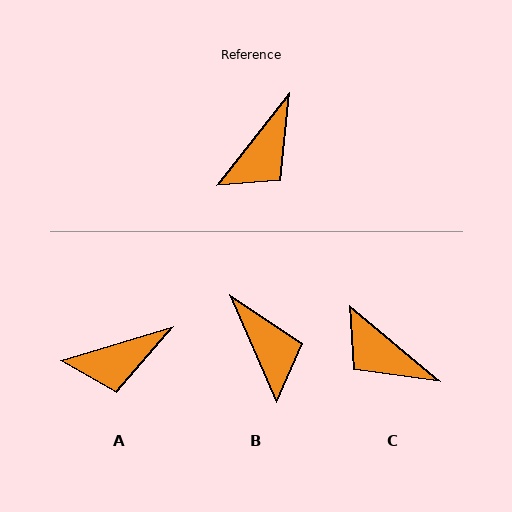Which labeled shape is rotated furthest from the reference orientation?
C, about 92 degrees away.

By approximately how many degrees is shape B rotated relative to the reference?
Approximately 62 degrees counter-clockwise.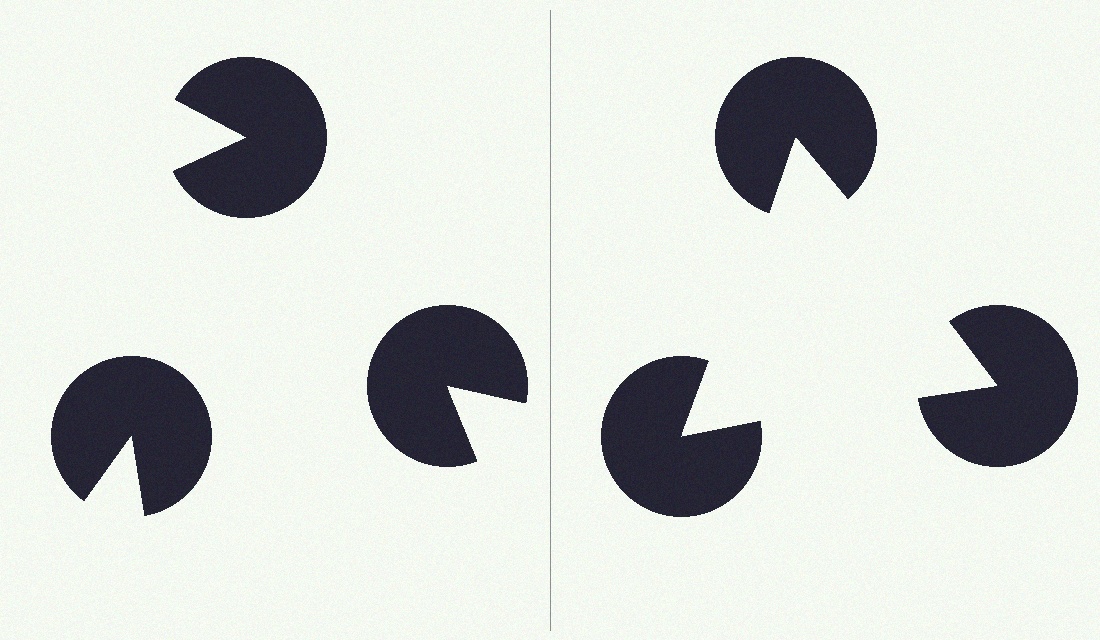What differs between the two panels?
The pac-man discs are positioned identically on both sides; only the wedge orientations differ. On the right they align to a triangle; on the left they are misaligned.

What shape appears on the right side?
An illusory triangle.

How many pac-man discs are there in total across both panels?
6 — 3 on each side.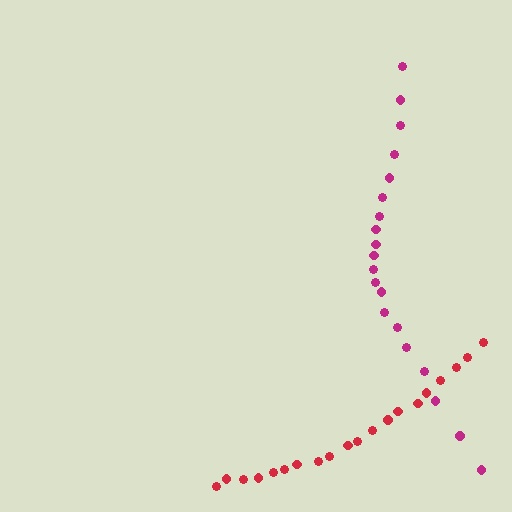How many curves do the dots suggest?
There are 2 distinct paths.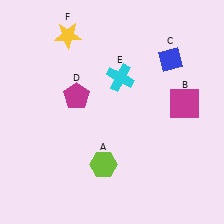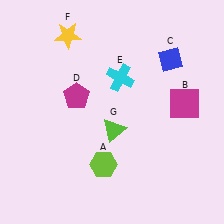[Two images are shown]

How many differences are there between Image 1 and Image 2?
There is 1 difference between the two images.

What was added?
A lime triangle (G) was added in Image 2.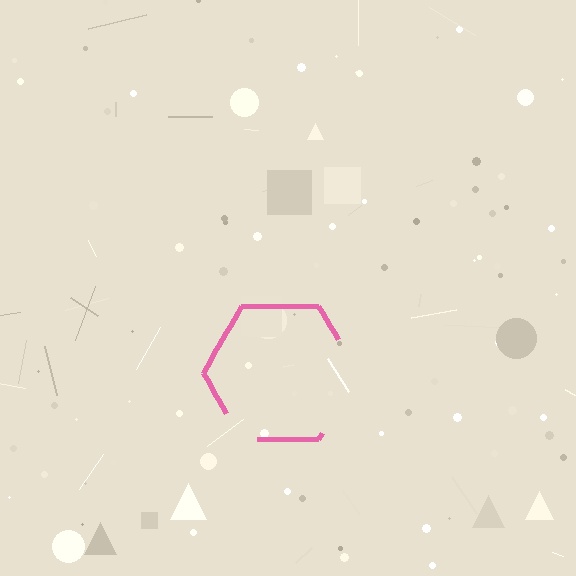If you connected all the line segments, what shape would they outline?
They would outline a hexagon.